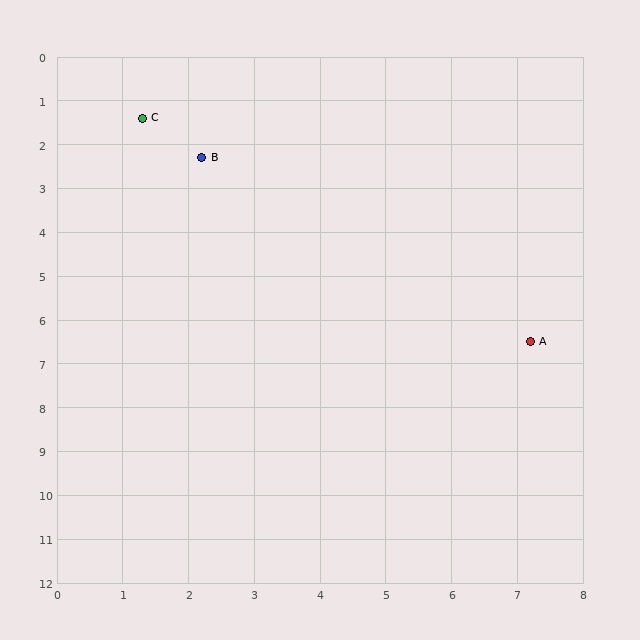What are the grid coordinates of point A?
Point A is at approximately (7.2, 6.5).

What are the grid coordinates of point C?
Point C is at approximately (1.3, 1.4).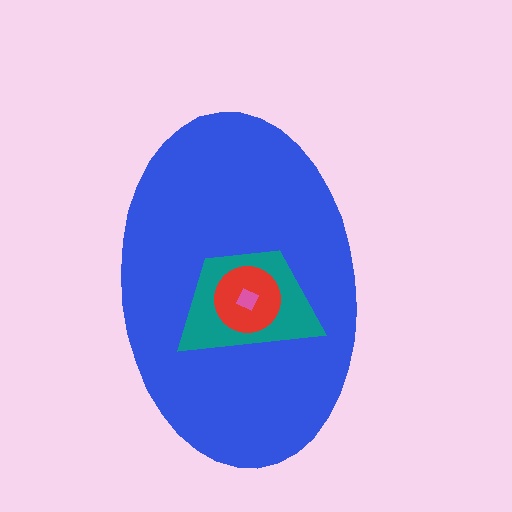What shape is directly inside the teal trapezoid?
The red circle.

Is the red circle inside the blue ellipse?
Yes.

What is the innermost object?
The pink square.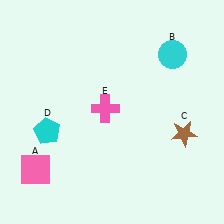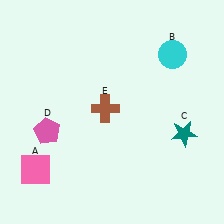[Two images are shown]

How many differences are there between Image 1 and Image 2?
There are 3 differences between the two images.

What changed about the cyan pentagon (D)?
In Image 1, D is cyan. In Image 2, it changed to pink.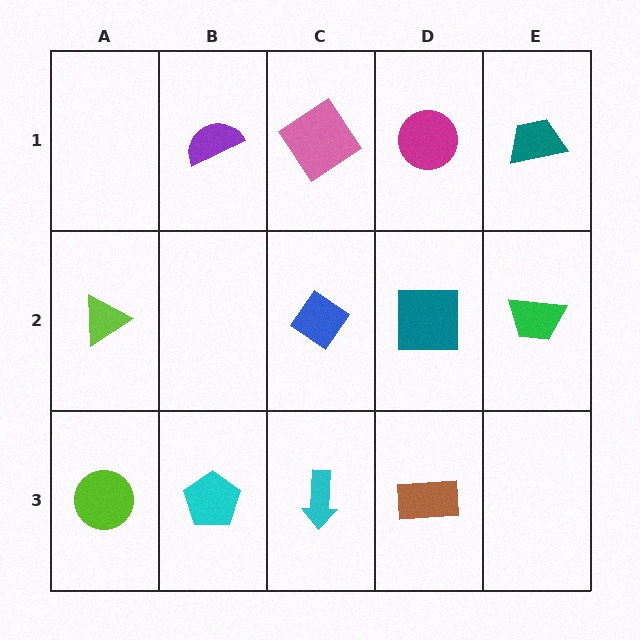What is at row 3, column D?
A brown rectangle.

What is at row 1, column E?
A teal trapezoid.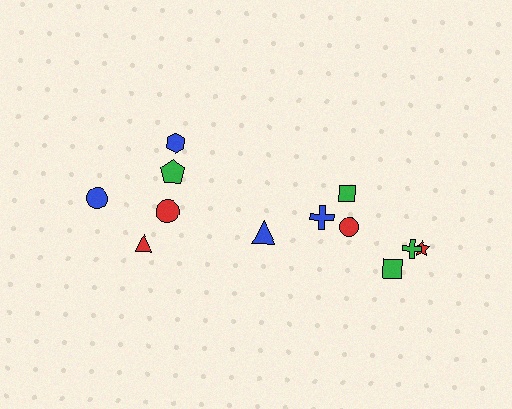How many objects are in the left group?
There are 5 objects.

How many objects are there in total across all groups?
There are 12 objects.